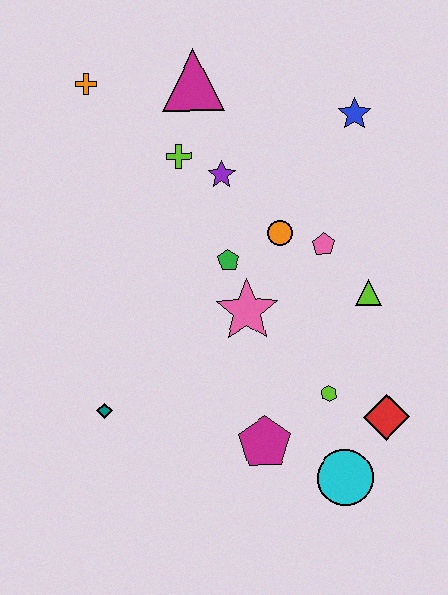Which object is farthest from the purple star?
The cyan circle is farthest from the purple star.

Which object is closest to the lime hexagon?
The red diamond is closest to the lime hexagon.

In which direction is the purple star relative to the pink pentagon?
The purple star is to the left of the pink pentagon.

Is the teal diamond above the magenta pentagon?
Yes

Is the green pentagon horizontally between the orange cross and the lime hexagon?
Yes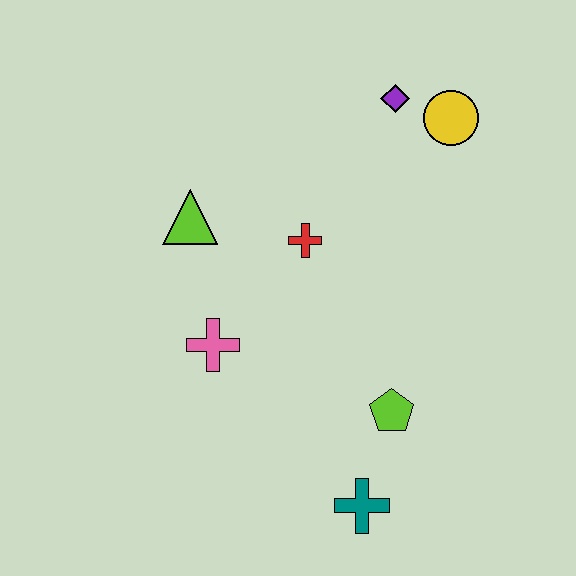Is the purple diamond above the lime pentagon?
Yes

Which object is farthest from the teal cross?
The purple diamond is farthest from the teal cross.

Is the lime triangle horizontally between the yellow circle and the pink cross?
No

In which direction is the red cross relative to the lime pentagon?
The red cross is above the lime pentagon.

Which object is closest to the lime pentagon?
The teal cross is closest to the lime pentagon.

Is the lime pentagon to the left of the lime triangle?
No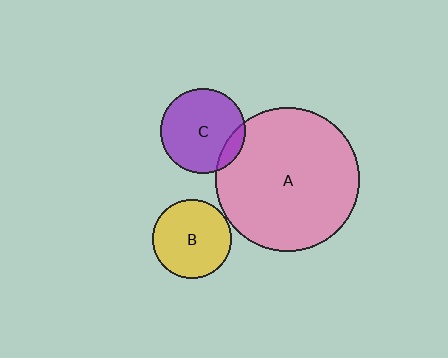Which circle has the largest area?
Circle A (pink).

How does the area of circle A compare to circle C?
Approximately 2.9 times.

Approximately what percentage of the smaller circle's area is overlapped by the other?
Approximately 10%.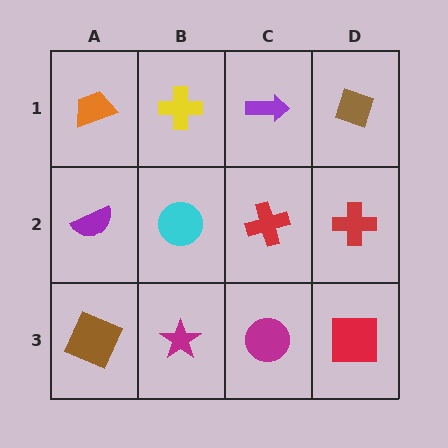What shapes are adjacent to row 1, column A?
A purple semicircle (row 2, column A), a yellow cross (row 1, column B).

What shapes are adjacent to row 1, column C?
A red cross (row 2, column C), a yellow cross (row 1, column B), a brown diamond (row 1, column D).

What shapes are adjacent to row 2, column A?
An orange trapezoid (row 1, column A), a brown square (row 3, column A), a cyan circle (row 2, column B).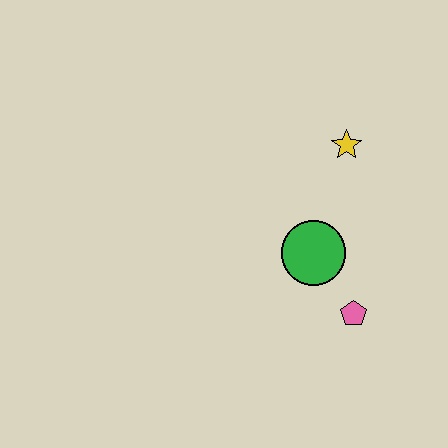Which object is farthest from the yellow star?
The pink pentagon is farthest from the yellow star.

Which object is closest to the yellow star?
The green circle is closest to the yellow star.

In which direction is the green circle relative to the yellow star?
The green circle is below the yellow star.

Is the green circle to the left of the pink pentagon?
Yes